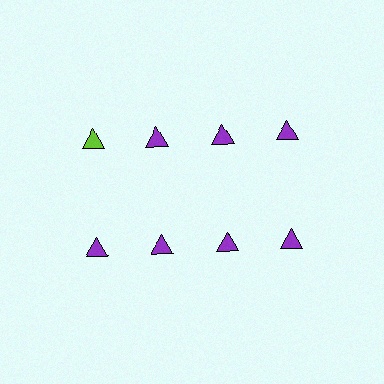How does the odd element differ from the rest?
It has a different color: lime instead of purple.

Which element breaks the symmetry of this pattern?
The lime triangle in the top row, leftmost column breaks the symmetry. All other shapes are purple triangles.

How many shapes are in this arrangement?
There are 8 shapes arranged in a grid pattern.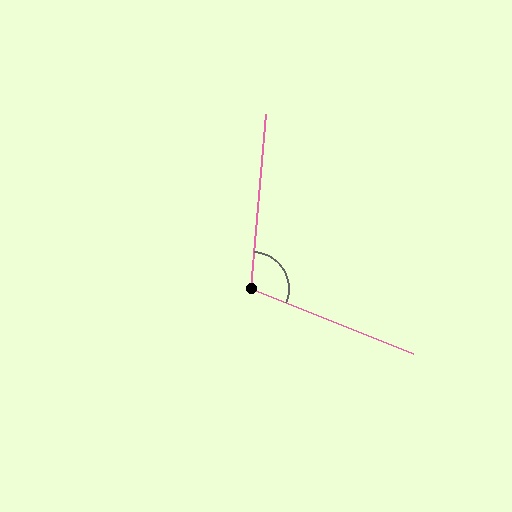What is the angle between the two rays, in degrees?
Approximately 107 degrees.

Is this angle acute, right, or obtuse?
It is obtuse.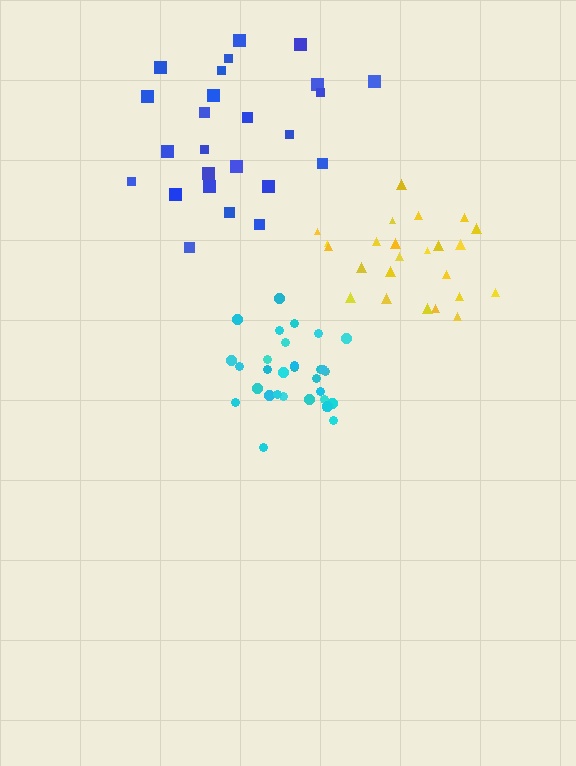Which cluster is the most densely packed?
Cyan.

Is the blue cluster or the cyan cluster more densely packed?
Cyan.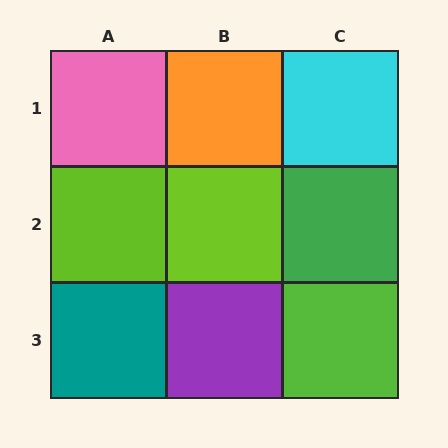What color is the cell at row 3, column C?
Lime.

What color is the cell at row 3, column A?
Teal.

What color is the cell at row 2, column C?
Green.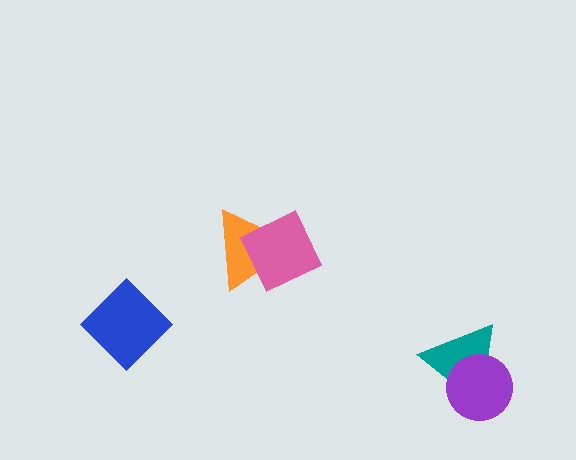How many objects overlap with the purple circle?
1 object overlaps with the purple circle.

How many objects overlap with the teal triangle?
1 object overlaps with the teal triangle.